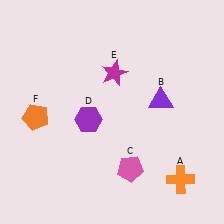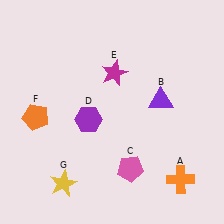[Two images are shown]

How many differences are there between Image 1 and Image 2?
There is 1 difference between the two images.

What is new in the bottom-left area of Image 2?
A yellow star (G) was added in the bottom-left area of Image 2.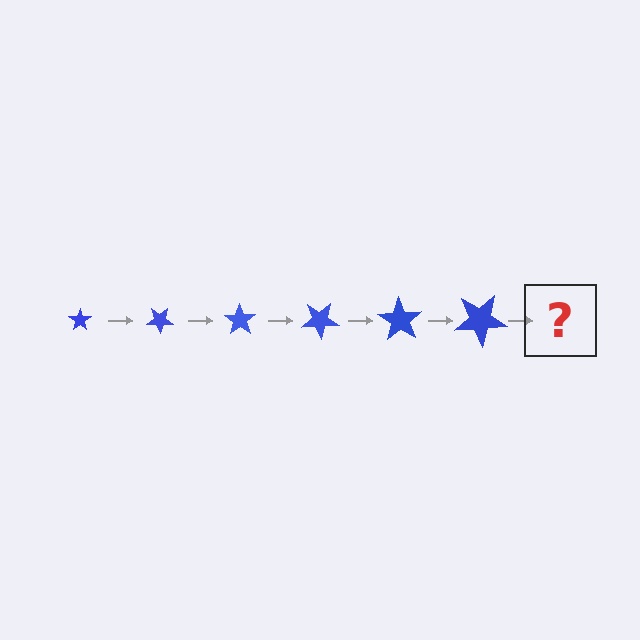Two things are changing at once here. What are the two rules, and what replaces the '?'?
The two rules are that the star grows larger each step and it rotates 35 degrees each step. The '?' should be a star, larger than the previous one and rotated 210 degrees from the start.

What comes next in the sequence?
The next element should be a star, larger than the previous one and rotated 210 degrees from the start.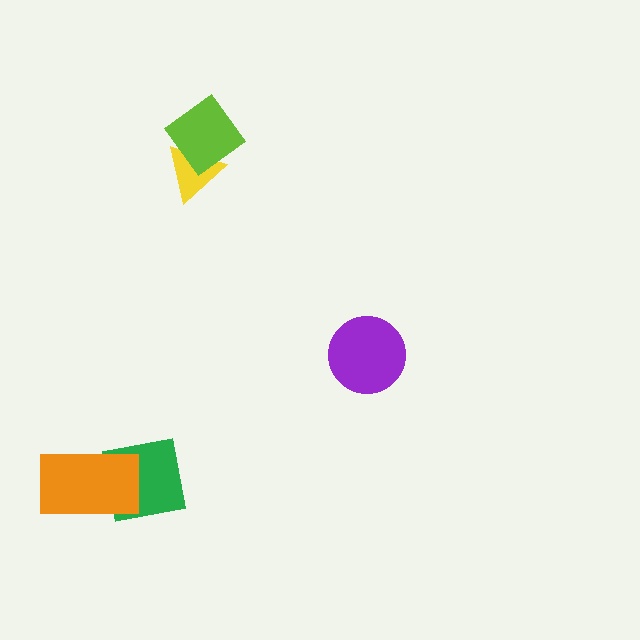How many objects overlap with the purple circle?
0 objects overlap with the purple circle.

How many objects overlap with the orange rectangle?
1 object overlaps with the orange rectangle.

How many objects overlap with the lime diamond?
1 object overlaps with the lime diamond.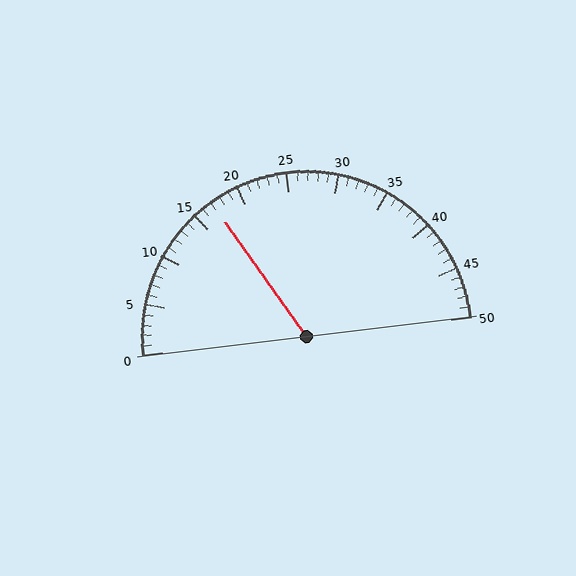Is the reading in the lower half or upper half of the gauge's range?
The reading is in the lower half of the range (0 to 50).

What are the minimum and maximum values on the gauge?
The gauge ranges from 0 to 50.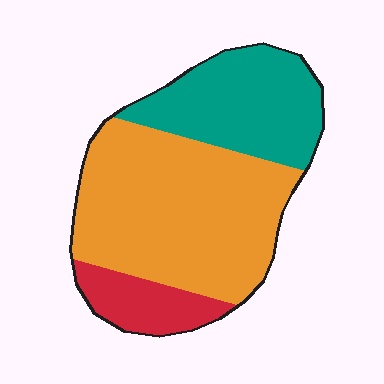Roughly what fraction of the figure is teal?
Teal takes up about one third (1/3) of the figure.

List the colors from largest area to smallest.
From largest to smallest: orange, teal, red.